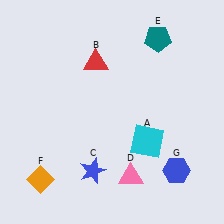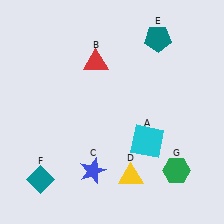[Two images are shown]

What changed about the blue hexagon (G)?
In Image 1, G is blue. In Image 2, it changed to green.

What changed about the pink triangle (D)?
In Image 1, D is pink. In Image 2, it changed to yellow.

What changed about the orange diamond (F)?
In Image 1, F is orange. In Image 2, it changed to teal.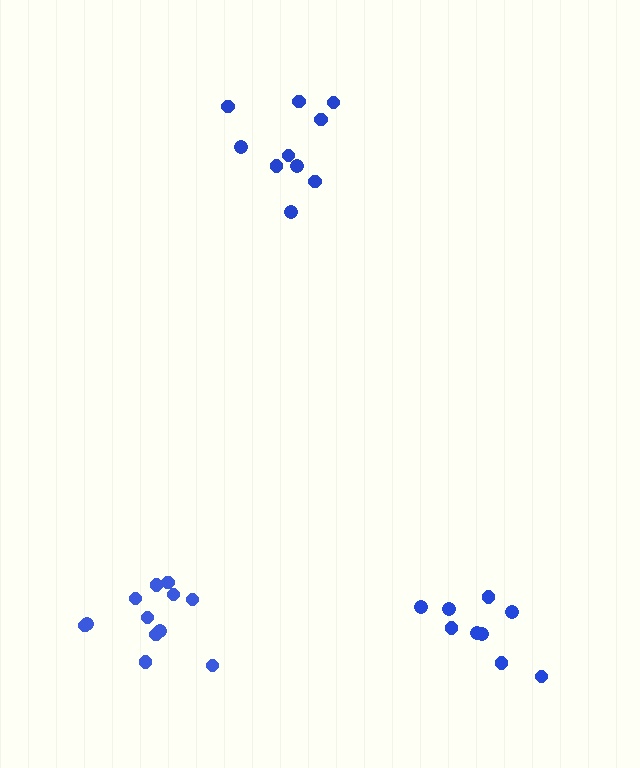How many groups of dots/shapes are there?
There are 3 groups.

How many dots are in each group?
Group 1: 10 dots, Group 2: 12 dots, Group 3: 9 dots (31 total).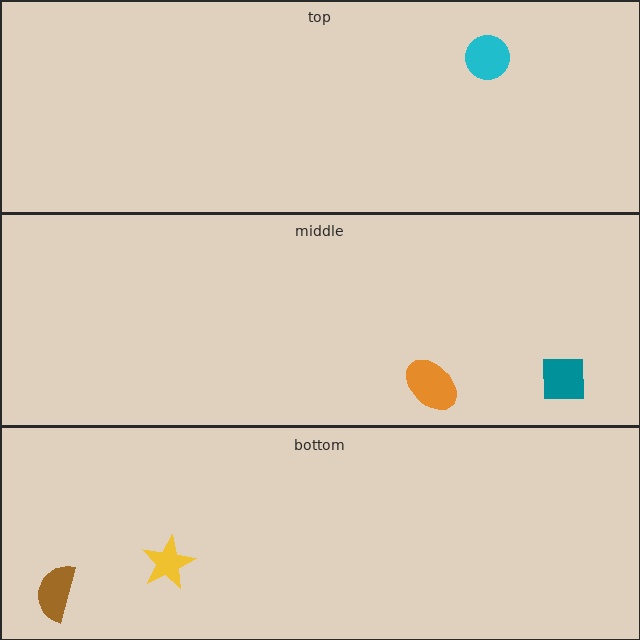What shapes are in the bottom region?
The brown semicircle, the yellow star.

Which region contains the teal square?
The middle region.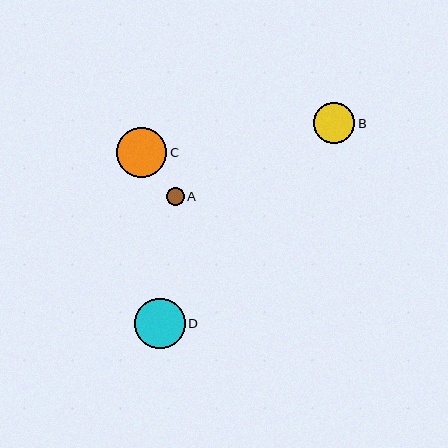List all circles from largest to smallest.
From largest to smallest: D, C, B, A.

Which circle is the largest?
Circle D is the largest with a size of approximately 50 pixels.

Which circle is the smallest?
Circle A is the smallest with a size of approximately 18 pixels.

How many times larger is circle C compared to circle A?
Circle C is approximately 2.8 times the size of circle A.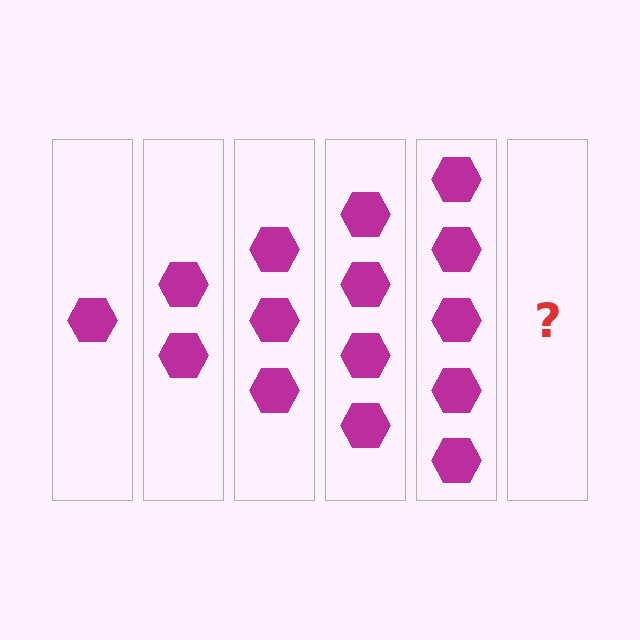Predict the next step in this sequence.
The next step is 6 hexagons.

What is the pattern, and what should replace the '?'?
The pattern is that each step adds one more hexagon. The '?' should be 6 hexagons.